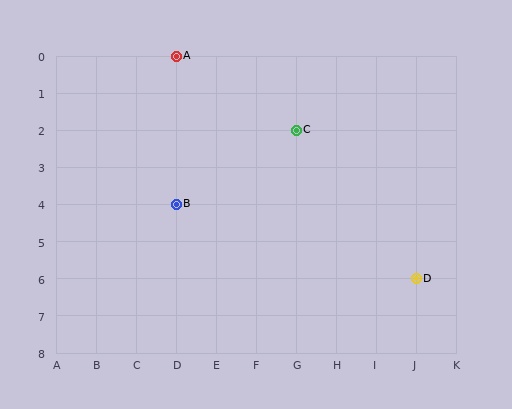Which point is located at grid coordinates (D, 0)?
Point A is at (D, 0).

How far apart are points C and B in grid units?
Points C and B are 3 columns and 2 rows apart (about 3.6 grid units diagonally).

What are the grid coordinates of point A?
Point A is at grid coordinates (D, 0).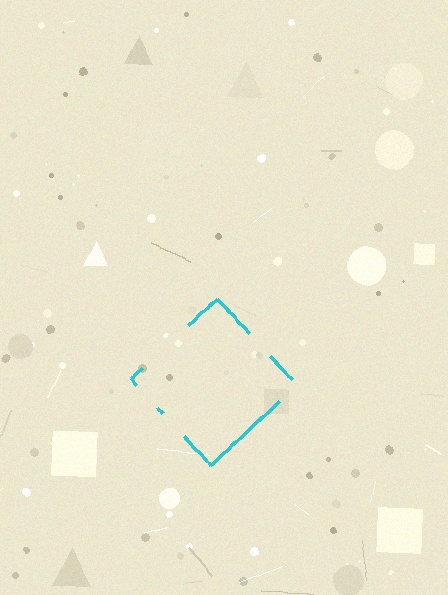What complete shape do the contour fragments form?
The contour fragments form a diamond.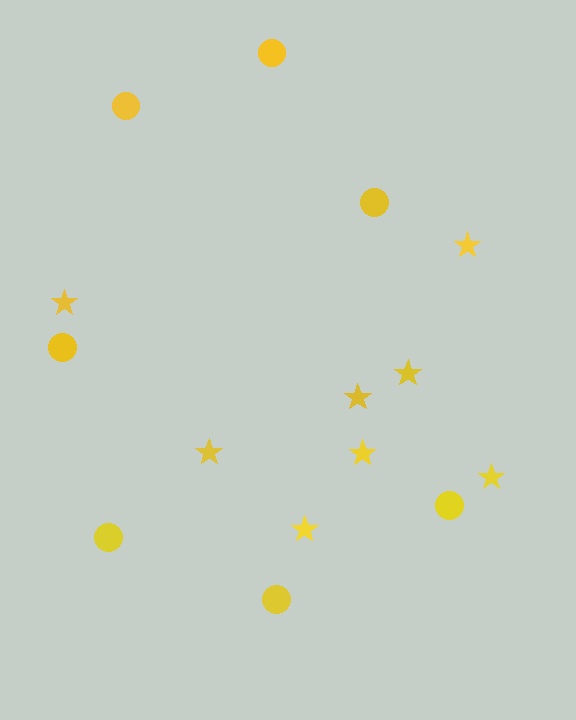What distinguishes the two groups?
There are 2 groups: one group of stars (8) and one group of circles (7).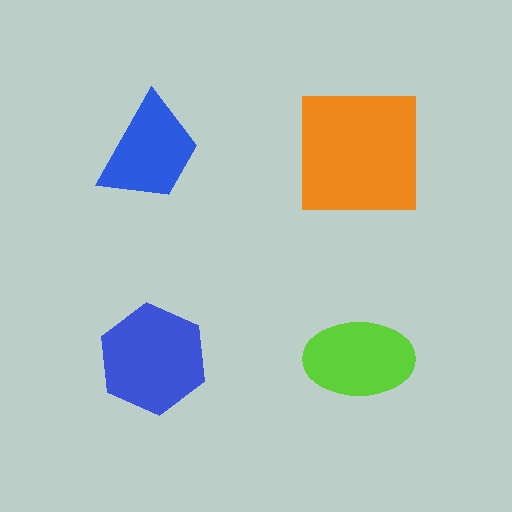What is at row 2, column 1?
A blue hexagon.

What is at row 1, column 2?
An orange square.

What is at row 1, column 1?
A blue trapezoid.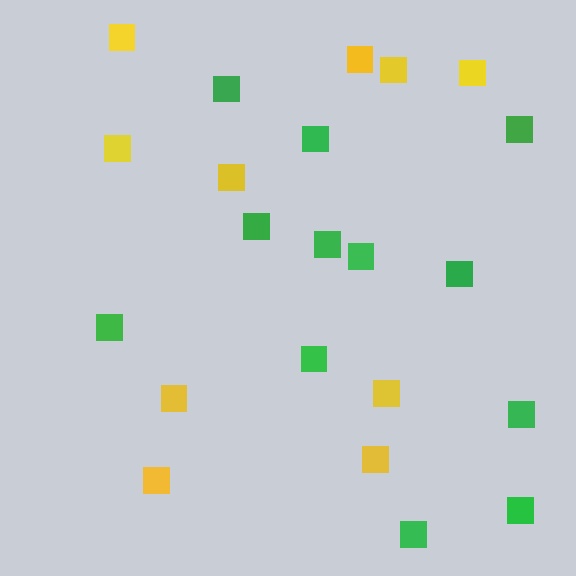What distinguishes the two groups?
There are 2 groups: one group of yellow squares (10) and one group of green squares (12).